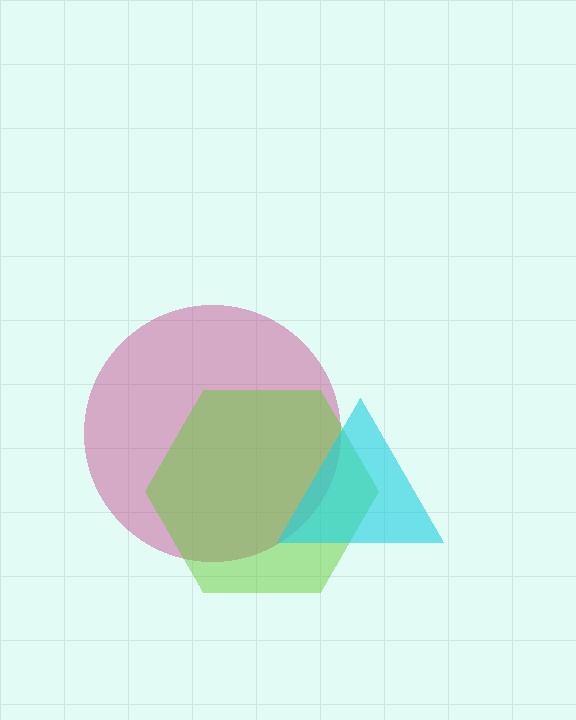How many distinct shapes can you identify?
There are 3 distinct shapes: a magenta circle, a lime hexagon, a cyan triangle.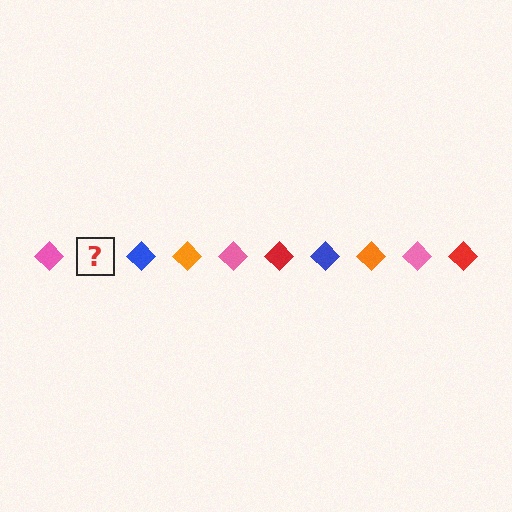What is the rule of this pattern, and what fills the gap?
The rule is that the pattern cycles through pink, red, blue, orange diamonds. The gap should be filled with a red diamond.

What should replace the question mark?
The question mark should be replaced with a red diamond.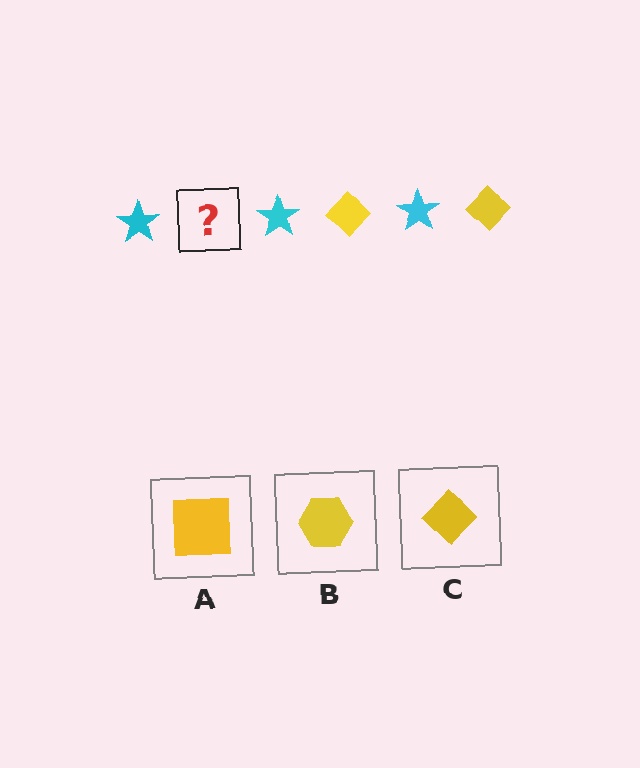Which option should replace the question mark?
Option C.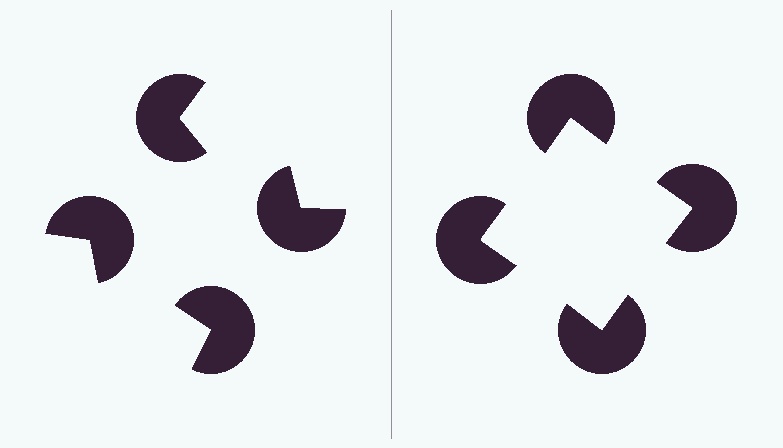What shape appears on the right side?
An illusory square.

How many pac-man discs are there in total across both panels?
8 — 4 on each side.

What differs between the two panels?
The pac-man discs are positioned identically on both sides; only the wedge orientations differ. On the right they align to a square; on the left they are misaligned.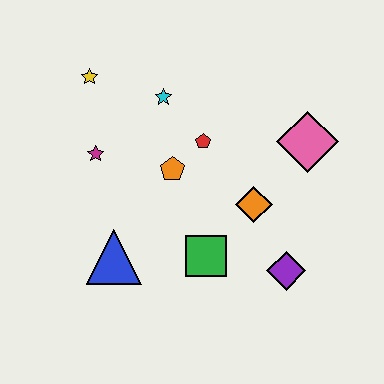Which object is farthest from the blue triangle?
The pink diamond is farthest from the blue triangle.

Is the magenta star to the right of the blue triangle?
No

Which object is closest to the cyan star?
The red pentagon is closest to the cyan star.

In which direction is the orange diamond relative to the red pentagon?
The orange diamond is below the red pentagon.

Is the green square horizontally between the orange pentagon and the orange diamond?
Yes